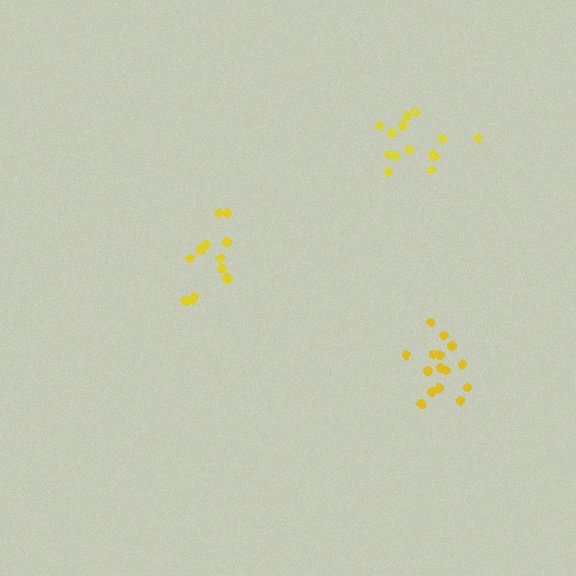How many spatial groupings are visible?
There are 3 spatial groupings.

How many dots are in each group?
Group 1: 14 dots, Group 2: 13 dots, Group 3: 15 dots (42 total).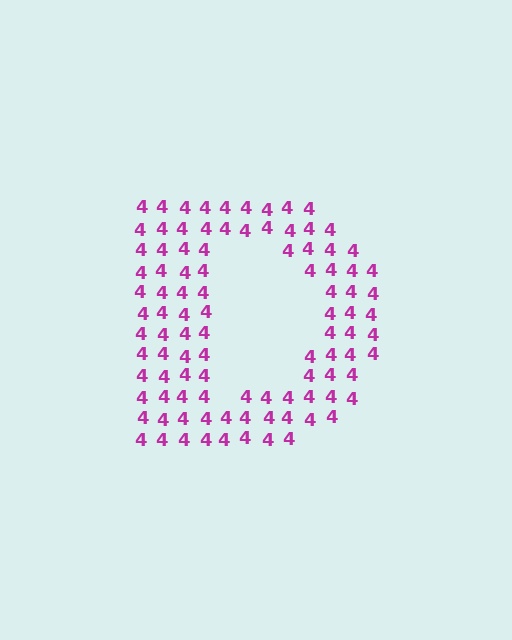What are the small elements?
The small elements are digit 4's.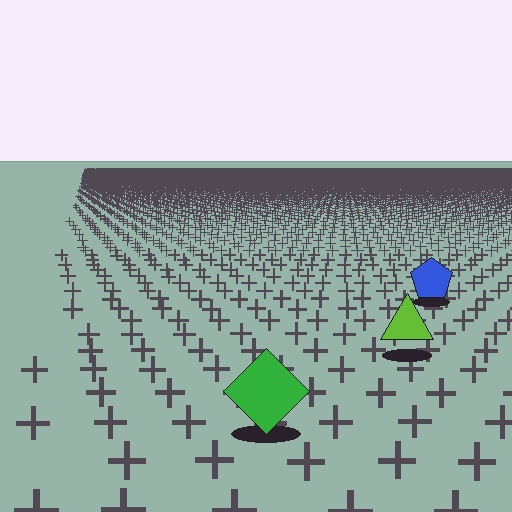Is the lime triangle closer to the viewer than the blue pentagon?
Yes. The lime triangle is closer — you can tell from the texture gradient: the ground texture is coarser near it.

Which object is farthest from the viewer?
The blue pentagon is farthest from the viewer. It appears smaller and the ground texture around it is denser.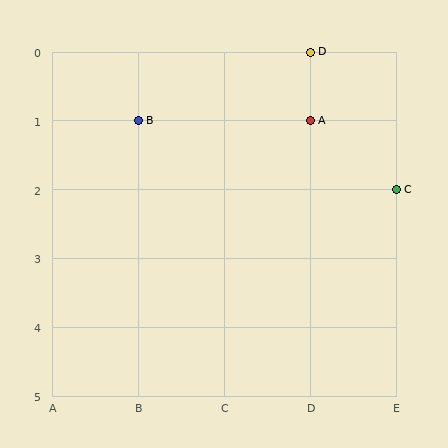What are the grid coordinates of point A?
Point A is at grid coordinates (D, 1).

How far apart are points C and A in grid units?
Points C and A are 1 column and 1 row apart (about 1.4 grid units diagonally).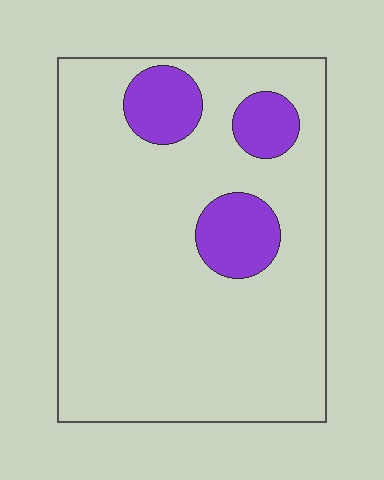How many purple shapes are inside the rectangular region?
3.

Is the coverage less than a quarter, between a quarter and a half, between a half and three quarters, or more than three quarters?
Less than a quarter.